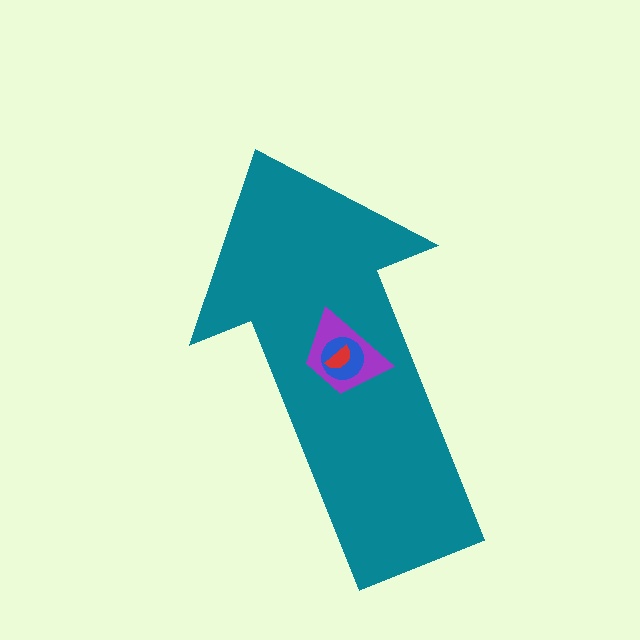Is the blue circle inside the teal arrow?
Yes.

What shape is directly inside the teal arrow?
The purple trapezoid.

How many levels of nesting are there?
4.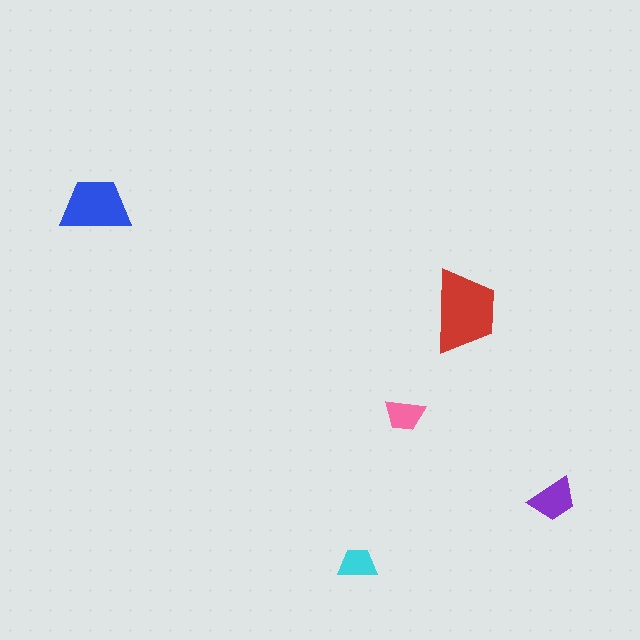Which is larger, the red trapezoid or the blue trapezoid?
The red one.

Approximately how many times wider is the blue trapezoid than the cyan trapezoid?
About 2 times wider.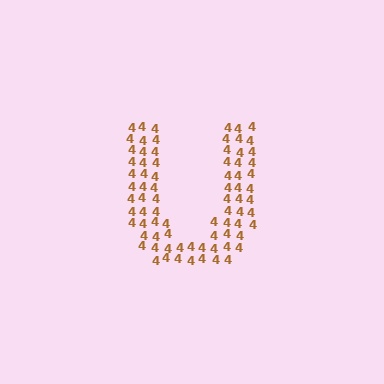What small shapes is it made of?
It is made of small digit 4's.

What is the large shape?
The large shape is the letter U.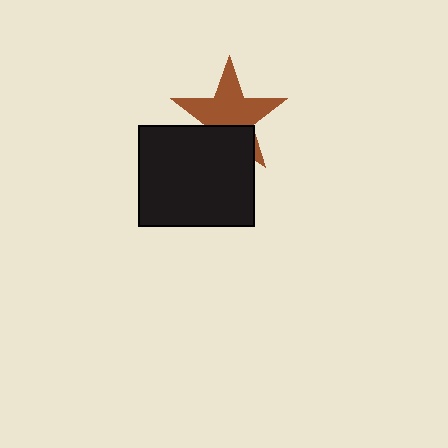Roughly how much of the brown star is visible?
Most of it is visible (roughly 67%).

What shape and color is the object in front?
The object in front is a black rectangle.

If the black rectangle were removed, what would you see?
You would see the complete brown star.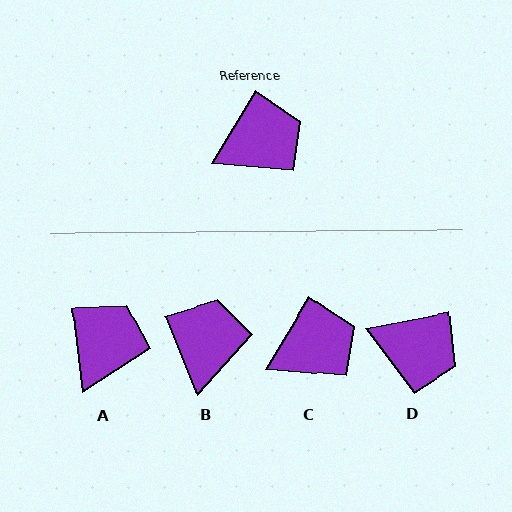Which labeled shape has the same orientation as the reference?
C.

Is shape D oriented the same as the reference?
No, it is off by about 49 degrees.